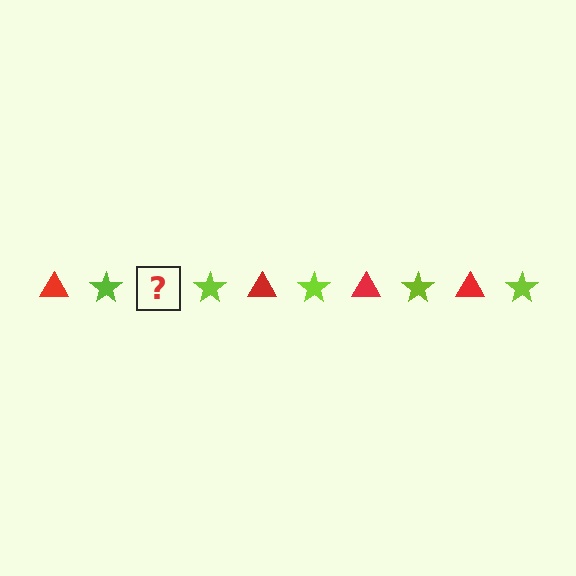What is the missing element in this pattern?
The missing element is a red triangle.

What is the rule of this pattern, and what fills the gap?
The rule is that the pattern alternates between red triangle and lime star. The gap should be filled with a red triangle.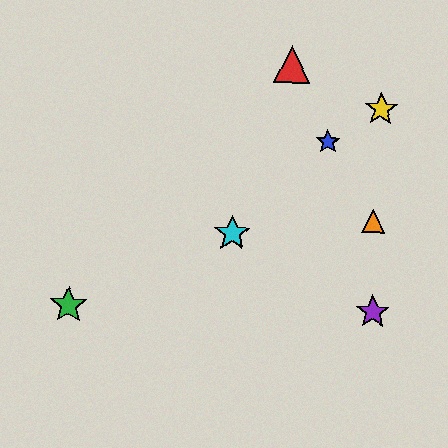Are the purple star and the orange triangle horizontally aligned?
No, the purple star is at y≈312 and the orange triangle is at y≈222.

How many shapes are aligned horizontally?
2 shapes (the green star, the purple star) are aligned horizontally.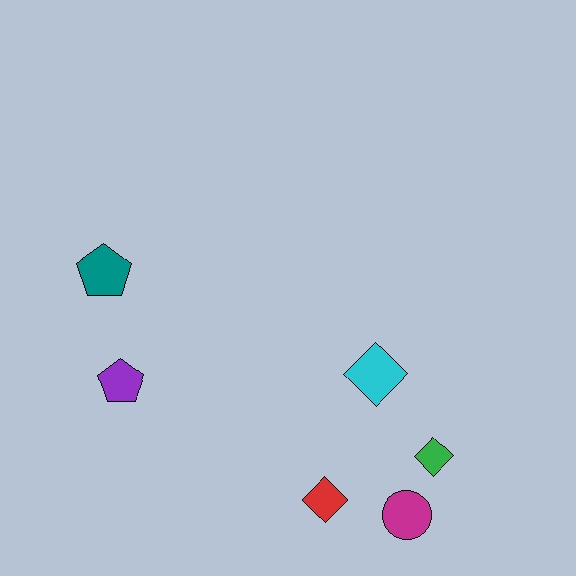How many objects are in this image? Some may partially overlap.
There are 6 objects.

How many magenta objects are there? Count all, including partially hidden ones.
There is 1 magenta object.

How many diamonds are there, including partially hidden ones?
There are 3 diamonds.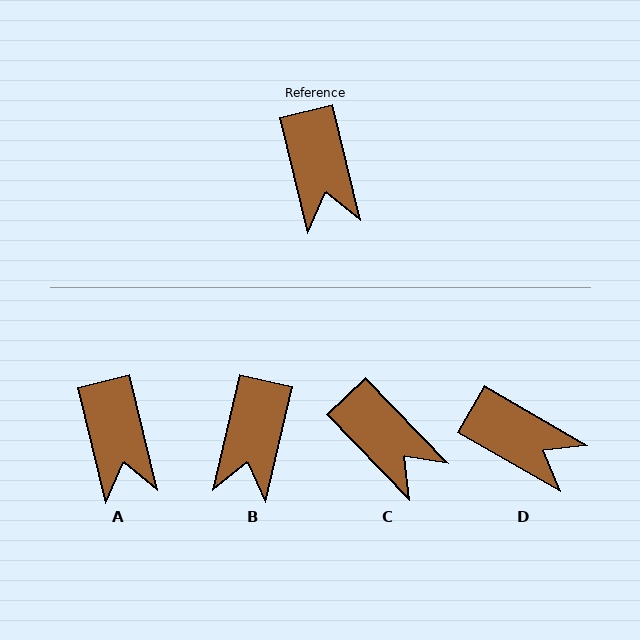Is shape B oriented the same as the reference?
No, it is off by about 26 degrees.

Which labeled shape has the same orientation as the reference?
A.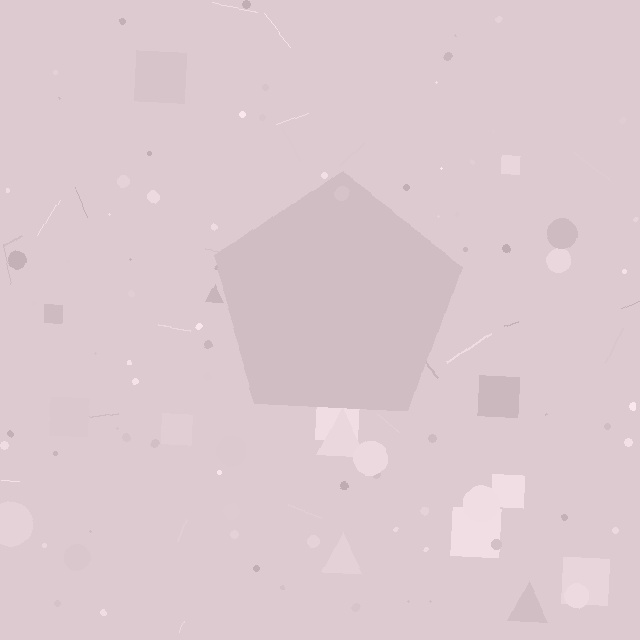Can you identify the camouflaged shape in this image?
The camouflaged shape is a pentagon.